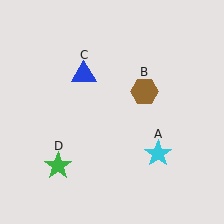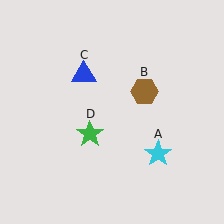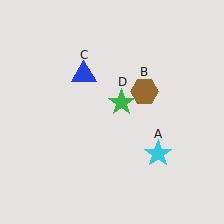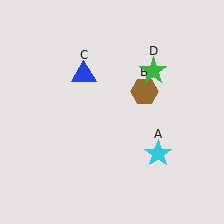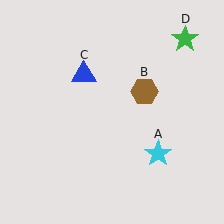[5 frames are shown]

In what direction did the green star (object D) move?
The green star (object D) moved up and to the right.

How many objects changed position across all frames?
1 object changed position: green star (object D).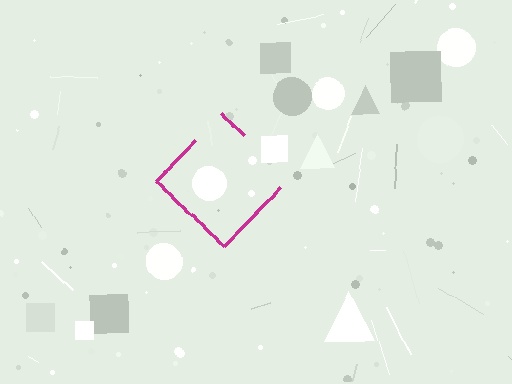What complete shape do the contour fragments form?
The contour fragments form a diamond.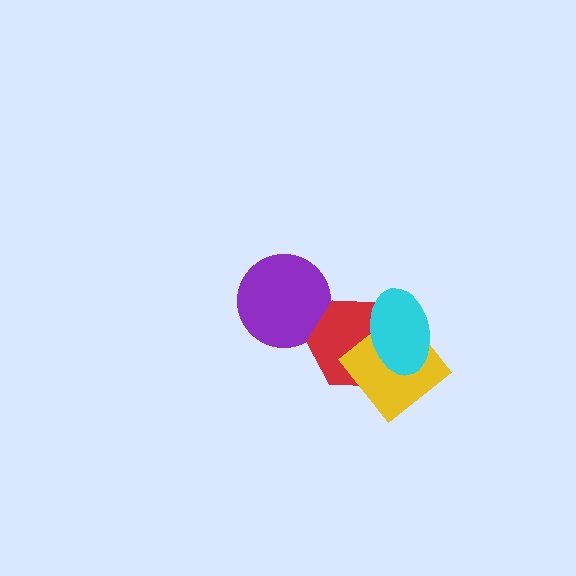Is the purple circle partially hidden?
Yes, it is partially covered by another shape.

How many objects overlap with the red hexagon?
3 objects overlap with the red hexagon.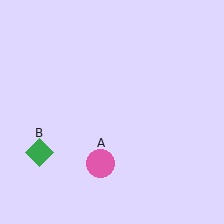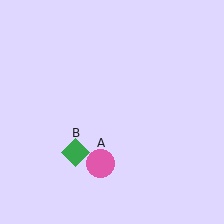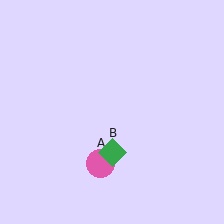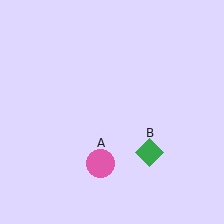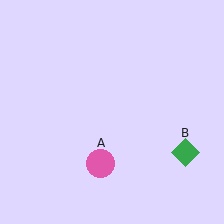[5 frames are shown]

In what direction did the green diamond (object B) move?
The green diamond (object B) moved right.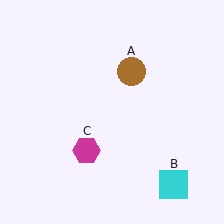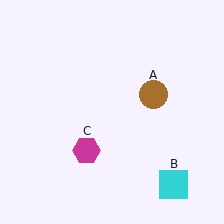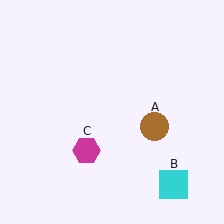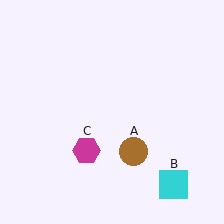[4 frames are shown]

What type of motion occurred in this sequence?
The brown circle (object A) rotated clockwise around the center of the scene.